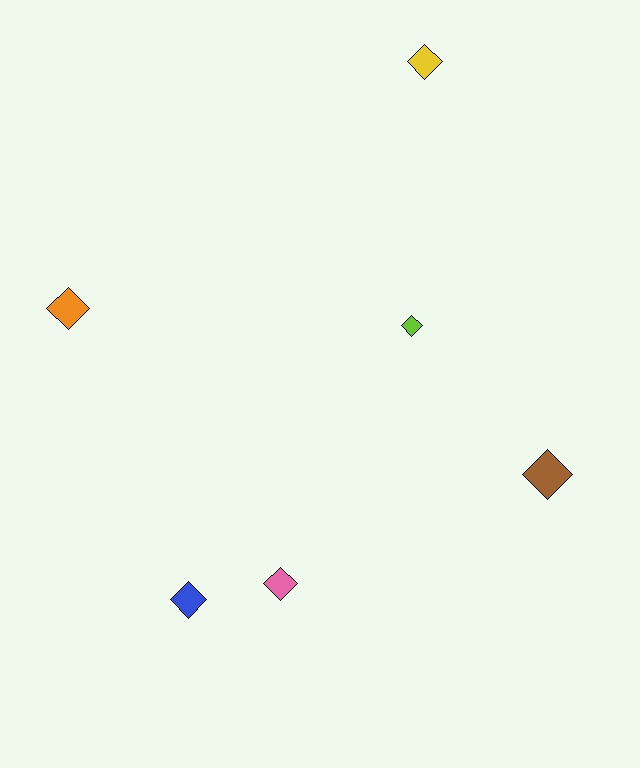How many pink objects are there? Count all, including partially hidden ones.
There is 1 pink object.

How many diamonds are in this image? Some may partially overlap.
There are 6 diamonds.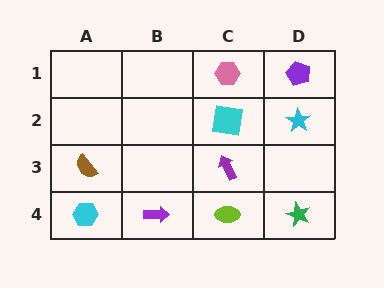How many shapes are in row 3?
2 shapes.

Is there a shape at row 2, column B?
No, that cell is empty.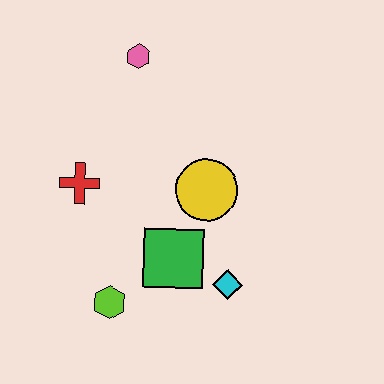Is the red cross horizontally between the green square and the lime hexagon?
No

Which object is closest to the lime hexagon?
The green square is closest to the lime hexagon.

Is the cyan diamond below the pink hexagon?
Yes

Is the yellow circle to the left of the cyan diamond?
Yes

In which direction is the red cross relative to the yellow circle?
The red cross is to the left of the yellow circle.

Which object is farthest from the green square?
The pink hexagon is farthest from the green square.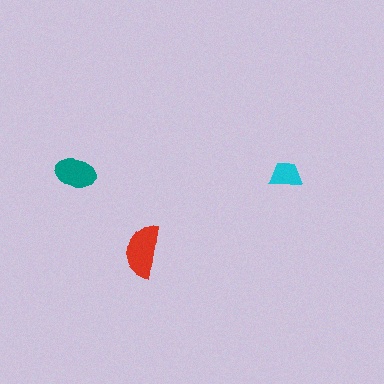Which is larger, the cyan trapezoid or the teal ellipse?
The teal ellipse.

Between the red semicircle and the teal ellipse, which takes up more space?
The red semicircle.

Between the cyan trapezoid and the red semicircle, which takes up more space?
The red semicircle.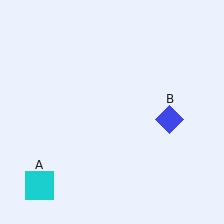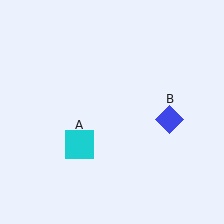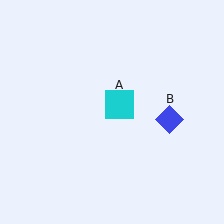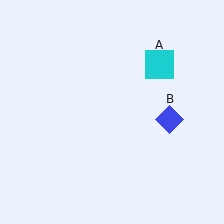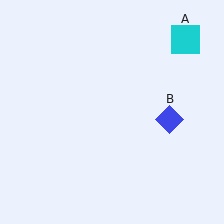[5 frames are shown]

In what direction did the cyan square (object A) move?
The cyan square (object A) moved up and to the right.